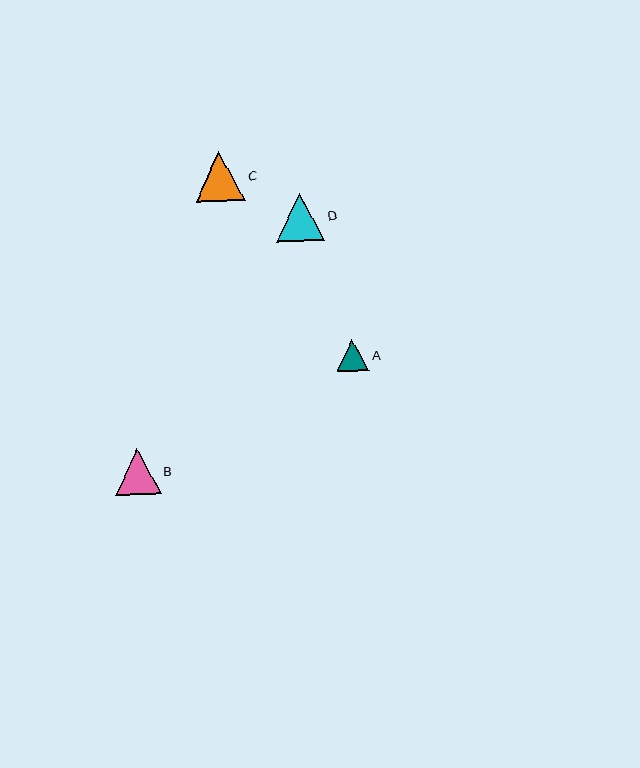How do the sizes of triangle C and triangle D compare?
Triangle C and triangle D are approximately the same size.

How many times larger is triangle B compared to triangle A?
Triangle B is approximately 1.4 times the size of triangle A.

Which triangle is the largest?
Triangle C is the largest with a size of approximately 50 pixels.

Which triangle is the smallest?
Triangle A is the smallest with a size of approximately 33 pixels.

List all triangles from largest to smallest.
From largest to smallest: C, D, B, A.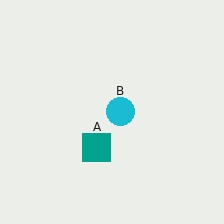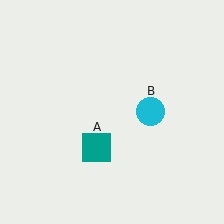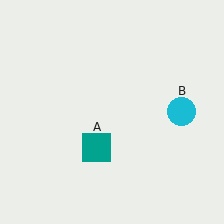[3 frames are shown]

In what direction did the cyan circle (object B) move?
The cyan circle (object B) moved right.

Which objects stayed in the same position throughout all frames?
Teal square (object A) remained stationary.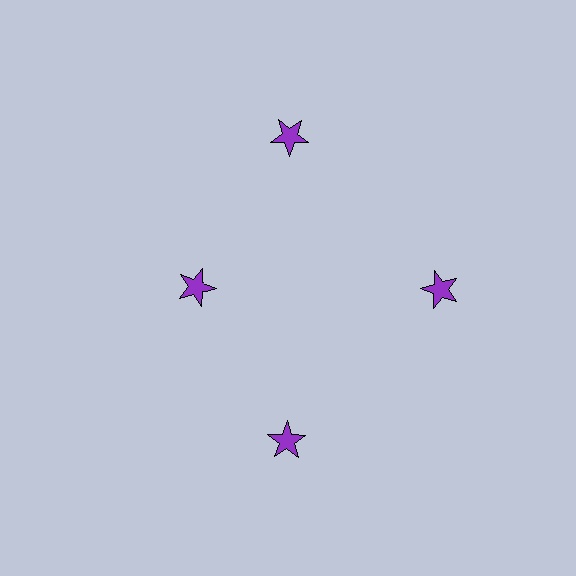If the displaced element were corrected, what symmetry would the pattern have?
It would have 4-fold rotational symmetry — the pattern would map onto itself every 90 degrees.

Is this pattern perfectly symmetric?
No. The 4 purple stars are arranged in a ring, but one element near the 9 o'clock position is pulled inward toward the center, breaking the 4-fold rotational symmetry.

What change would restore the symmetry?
The symmetry would be restored by moving it outward, back onto the ring so that all 4 stars sit at equal angles and equal distance from the center.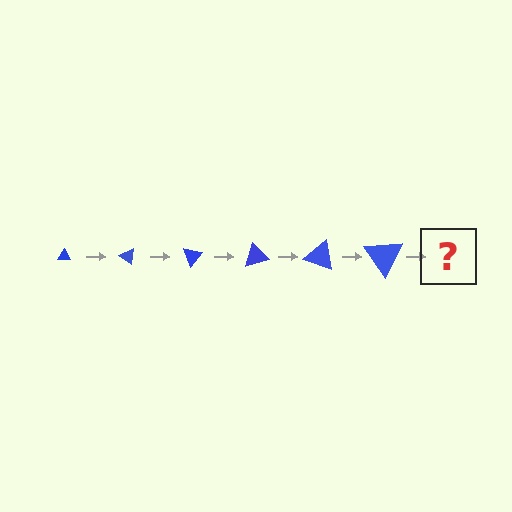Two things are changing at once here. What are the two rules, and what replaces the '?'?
The two rules are that the triangle grows larger each step and it rotates 35 degrees each step. The '?' should be a triangle, larger than the previous one and rotated 210 degrees from the start.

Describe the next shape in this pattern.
It should be a triangle, larger than the previous one and rotated 210 degrees from the start.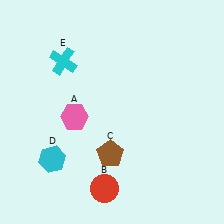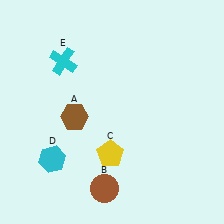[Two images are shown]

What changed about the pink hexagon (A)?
In Image 1, A is pink. In Image 2, it changed to brown.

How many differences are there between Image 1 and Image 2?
There are 3 differences between the two images.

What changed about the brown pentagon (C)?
In Image 1, C is brown. In Image 2, it changed to yellow.